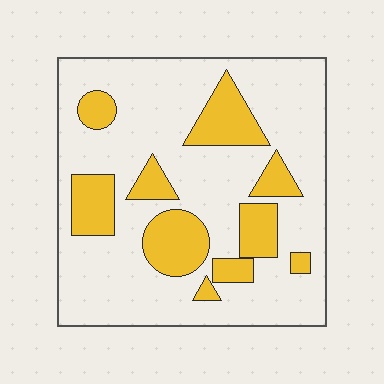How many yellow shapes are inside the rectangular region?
10.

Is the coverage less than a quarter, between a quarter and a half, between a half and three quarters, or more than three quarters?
Less than a quarter.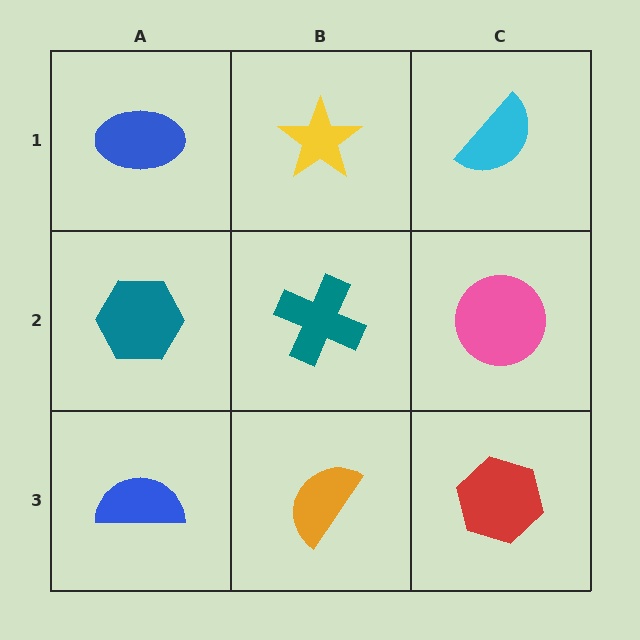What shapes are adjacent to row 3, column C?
A pink circle (row 2, column C), an orange semicircle (row 3, column B).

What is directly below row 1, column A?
A teal hexagon.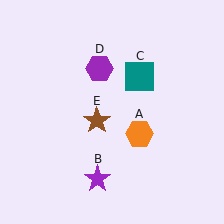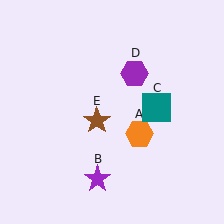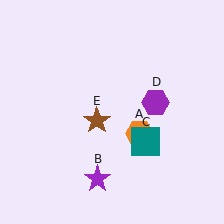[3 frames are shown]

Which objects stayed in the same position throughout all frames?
Orange hexagon (object A) and purple star (object B) and brown star (object E) remained stationary.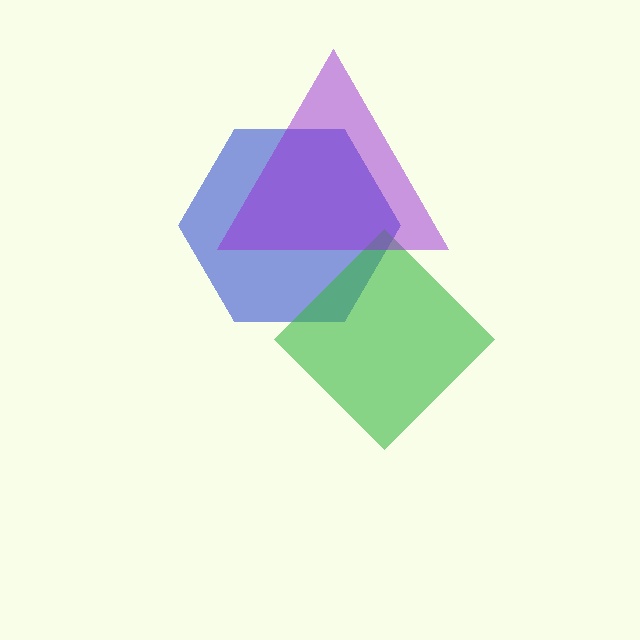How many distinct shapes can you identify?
There are 3 distinct shapes: a blue hexagon, a green diamond, a purple triangle.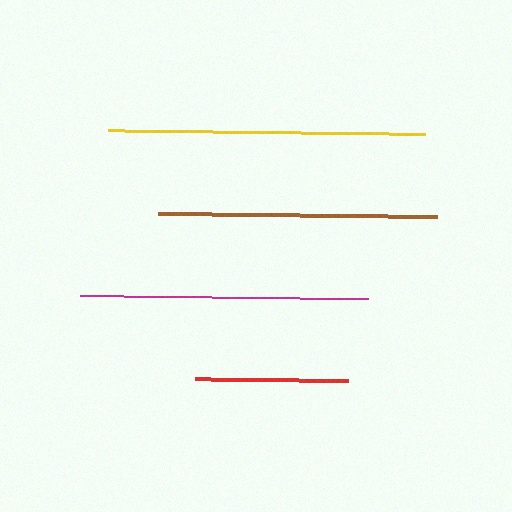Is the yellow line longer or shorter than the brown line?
The yellow line is longer than the brown line.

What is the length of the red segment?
The red segment is approximately 153 pixels long.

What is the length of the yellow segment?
The yellow segment is approximately 317 pixels long.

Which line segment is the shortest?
The red line is the shortest at approximately 153 pixels.